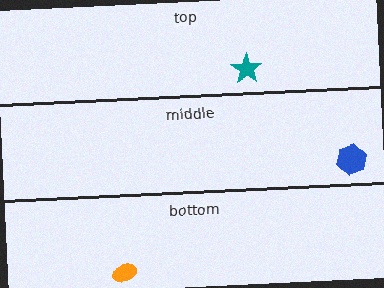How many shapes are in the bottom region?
1.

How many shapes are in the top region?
1.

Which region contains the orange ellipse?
The bottom region.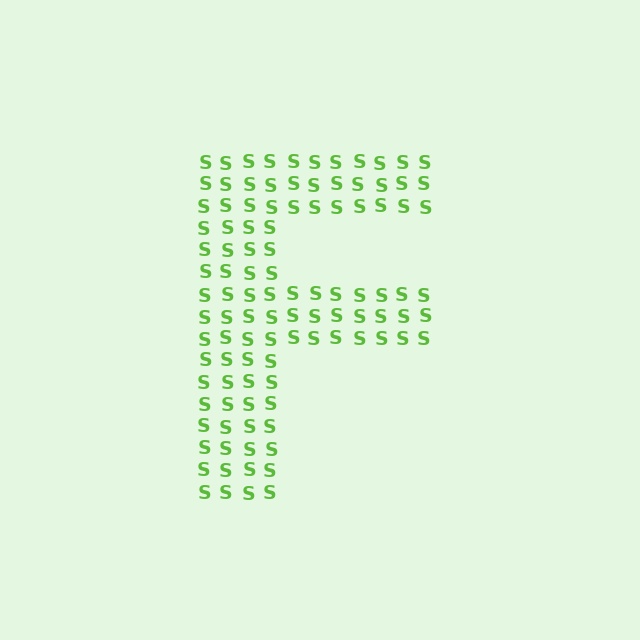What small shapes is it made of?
It is made of small letter S's.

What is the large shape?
The large shape is the letter F.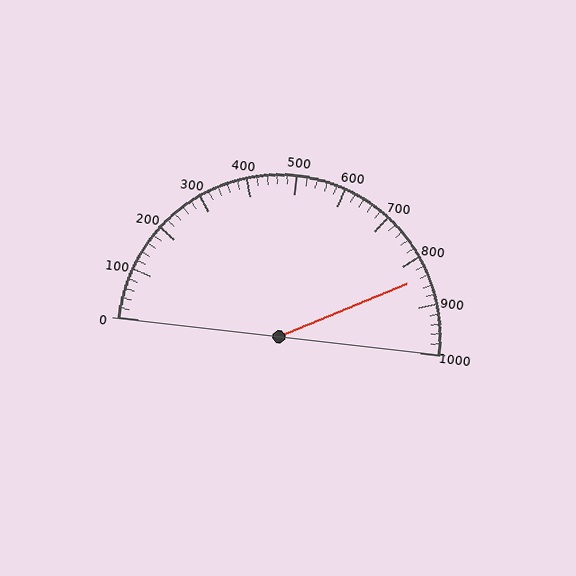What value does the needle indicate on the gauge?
The needle indicates approximately 840.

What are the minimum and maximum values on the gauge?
The gauge ranges from 0 to 1000.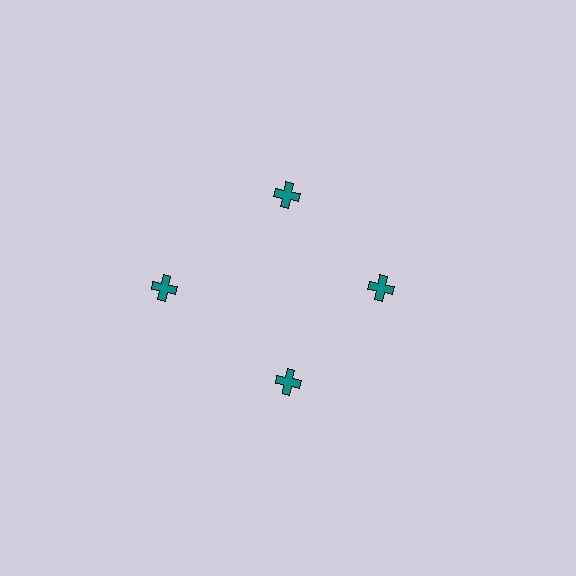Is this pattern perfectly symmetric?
No. The 4 teal crosses are arranged in a ring, but one element near the 9 o'clock position is pushed outward from the center, breaking the 4-fold rotational symmetry.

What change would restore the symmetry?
The symmetry would be restored by moving it inward, back onto the ring so that all 4 crosses sit at equal angles and equal distance from the center.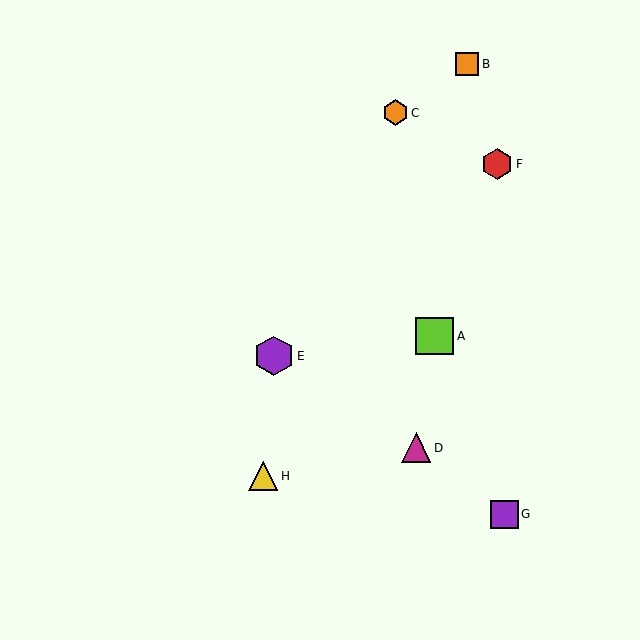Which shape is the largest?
The purple hexagon (labeled E) is the largest.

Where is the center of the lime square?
The center of the lime square is at (435, 336).